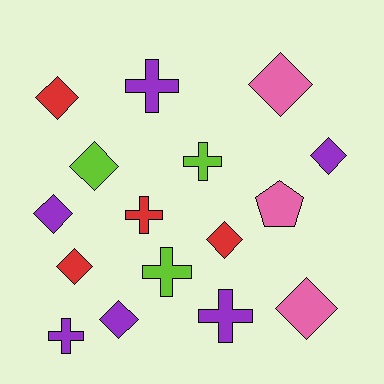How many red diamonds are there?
There are 3 red diamonds.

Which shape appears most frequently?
Diamond, with 9 objects.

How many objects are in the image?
There are 16 objects.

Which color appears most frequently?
Purple, with 6 objects.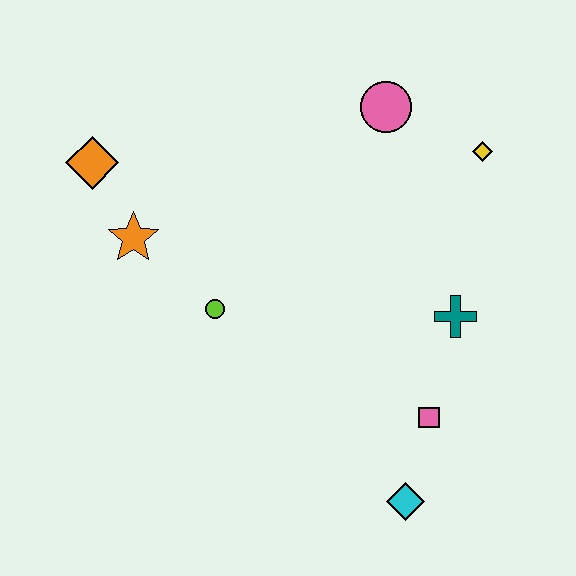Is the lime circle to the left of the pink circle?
Yes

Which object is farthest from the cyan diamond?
The orange diamond is farthest from the cyan diamond.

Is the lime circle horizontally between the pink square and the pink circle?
No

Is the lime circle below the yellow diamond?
Yes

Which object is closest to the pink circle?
The yellow diamond is closest to the pink circle.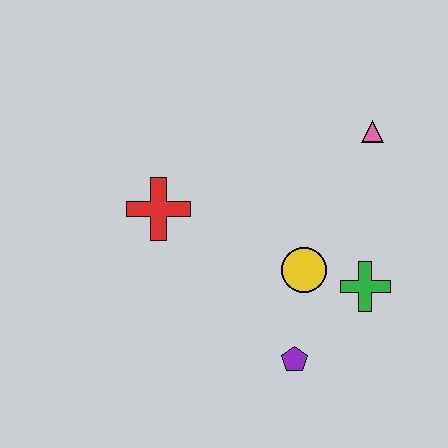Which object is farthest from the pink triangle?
The purple pentagon is farthest from the pink triangle.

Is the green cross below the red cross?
Yes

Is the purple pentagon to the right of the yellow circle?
No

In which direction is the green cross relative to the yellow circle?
The green cross is to the right of the yellow circle.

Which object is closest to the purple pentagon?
The yellow circle is closest to the purple pentagon.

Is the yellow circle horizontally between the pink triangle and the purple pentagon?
Yes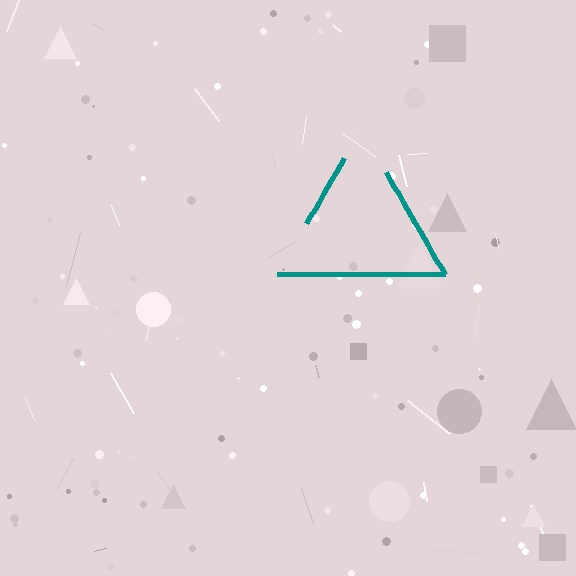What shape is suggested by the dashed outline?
The dashed outline suggests a triangle.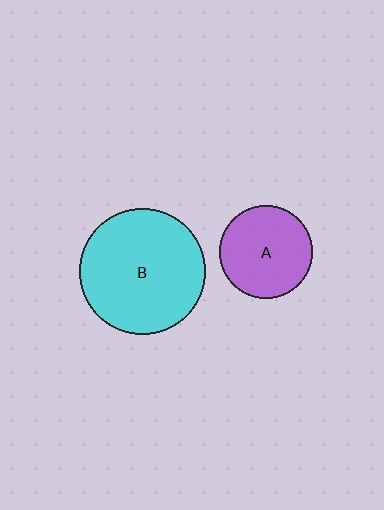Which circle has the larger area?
Circle B (cyan).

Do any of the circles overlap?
No, none of the circles overlap.